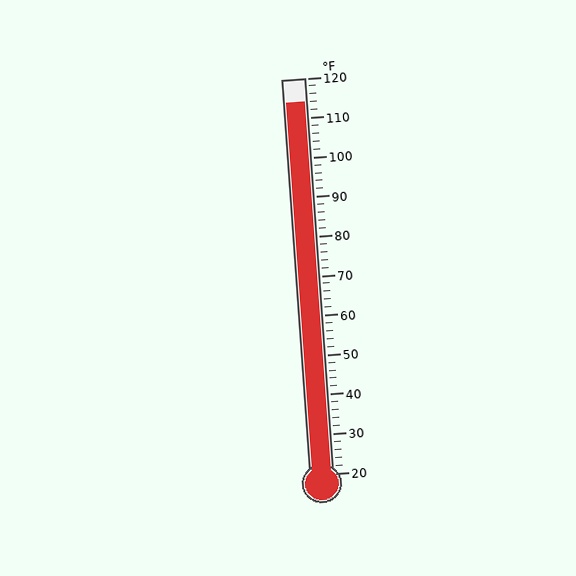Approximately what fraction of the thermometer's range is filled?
The thermometer is filled to approximately 95% of its range.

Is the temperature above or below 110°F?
The temperature is above 110°F.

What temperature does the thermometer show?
The thermometer shows approximately 114°F.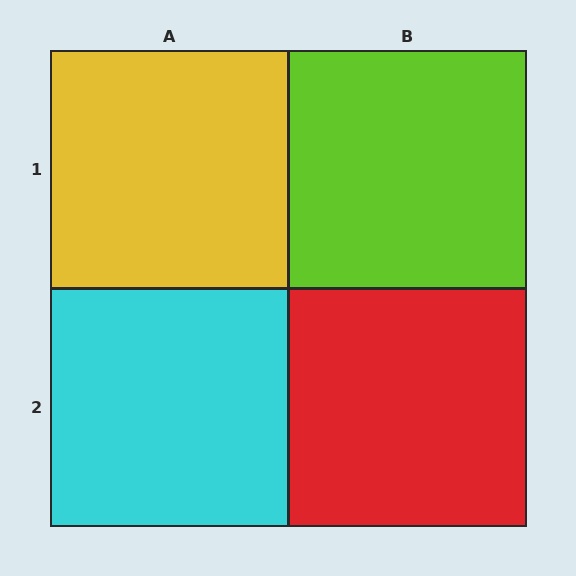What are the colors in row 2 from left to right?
Cyan, red.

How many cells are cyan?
1 cell is cyan.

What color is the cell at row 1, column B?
Lime.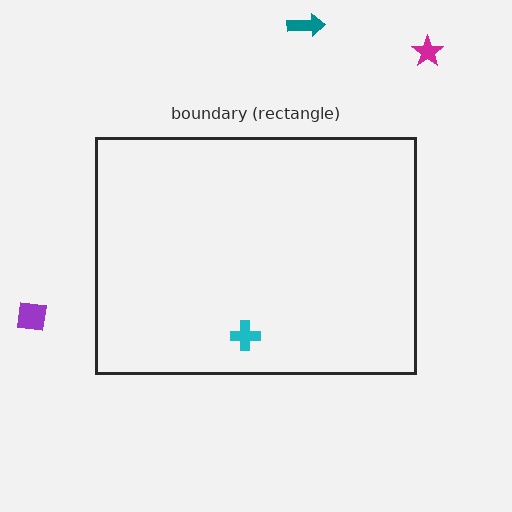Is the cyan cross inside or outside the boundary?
Inside.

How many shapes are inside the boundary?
1 inside, 3 outside.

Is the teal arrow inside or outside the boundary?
Outside.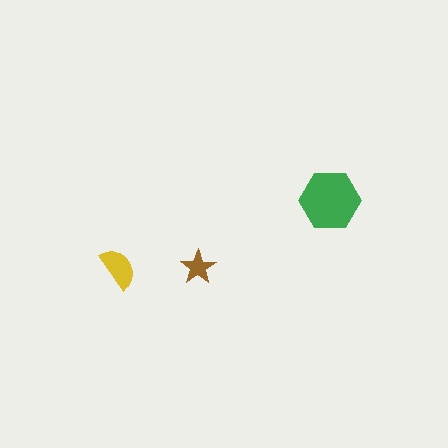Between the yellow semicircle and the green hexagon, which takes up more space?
The green hexagon.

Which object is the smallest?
The brown star.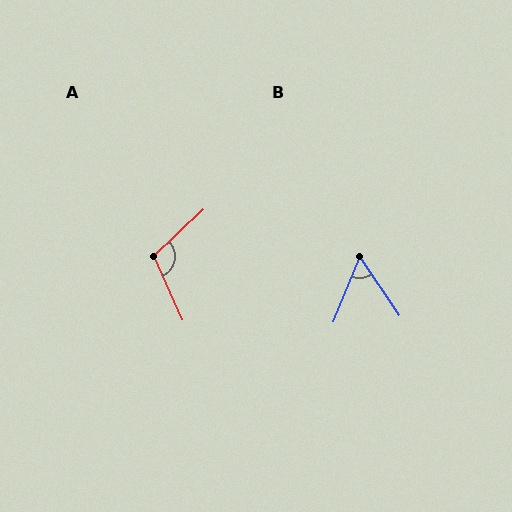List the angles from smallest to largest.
B (56°), A (109°).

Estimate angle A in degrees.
Approximately 109 degrees.